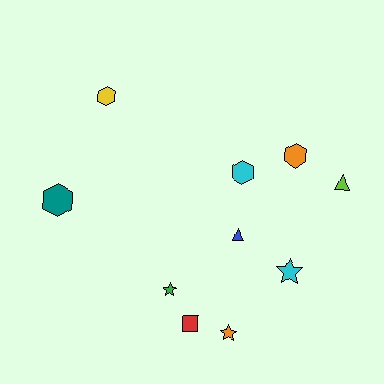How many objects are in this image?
There are 10 objects.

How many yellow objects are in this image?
There is 1 yellow object.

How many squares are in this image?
There is 1 square.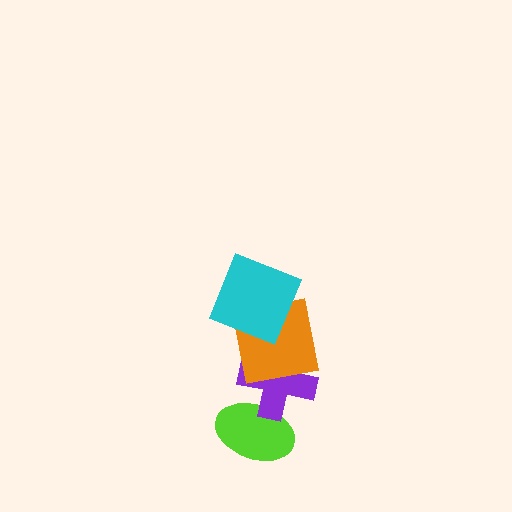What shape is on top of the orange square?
The cyan square is on top of the orange square.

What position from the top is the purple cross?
The purple cross is 3rd from the top.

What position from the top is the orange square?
The orange square is 2nd from the top.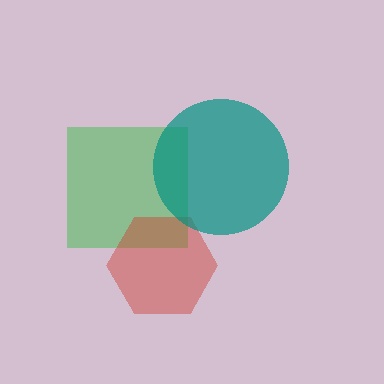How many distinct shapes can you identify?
There are 3 distinct shapes: a green square, a red hexagon, a teal circle.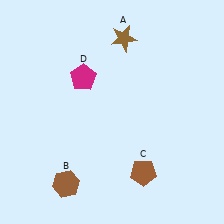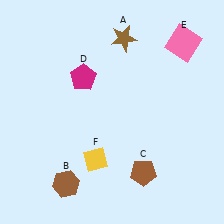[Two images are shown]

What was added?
A pink square (E), a yellow diamond (F) were added in Image 2.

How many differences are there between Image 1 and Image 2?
There are 2 differences between the two images.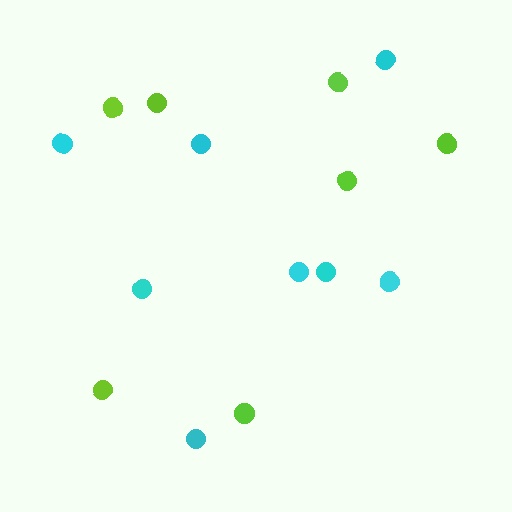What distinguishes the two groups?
There are 2 groups: one group of lime circles (7) and one group of cyan circles (8).